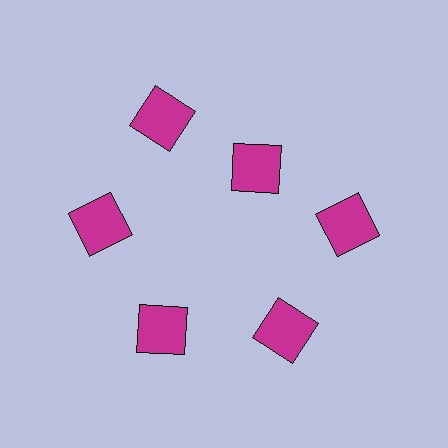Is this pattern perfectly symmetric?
No. The 6 magenta squares are arranged in a ring, but one element near the 1 o'clock position is pulled inward toward the center, breaking the 6-fold rotational symmetry.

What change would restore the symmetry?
The symmetry would be restored by moving it outward, back onto the ring so that all 6 squares sit at equal angles and equal distance from the center.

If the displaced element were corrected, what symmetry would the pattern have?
It would have 6-fold rotational symmetry — the pattern would map onto itself every 60 degrees.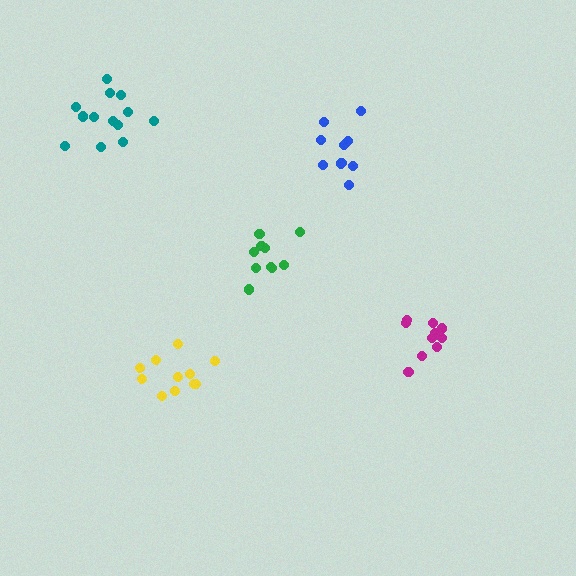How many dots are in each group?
Group 1: 11 dots, Group 2: 10 dots, Group 3: 11 dots, Group 4: 10 dots, Group 5: 13 dots (55 total).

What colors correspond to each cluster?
The clusters are colored: magenta, blue, yellow, green, teal.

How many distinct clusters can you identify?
There are 5 distinct clusters.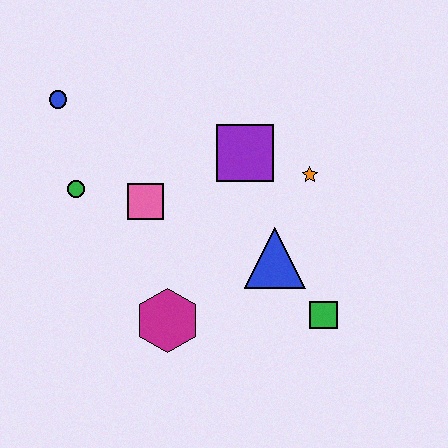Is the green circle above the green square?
Yes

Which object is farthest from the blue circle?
The green square is farthest from the blue circle.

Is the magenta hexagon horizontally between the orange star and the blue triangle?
No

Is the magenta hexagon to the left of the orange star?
Yes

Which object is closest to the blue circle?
The green circle is closest to the blue circle.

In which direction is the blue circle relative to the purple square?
The blue circle is to the left of the purple square.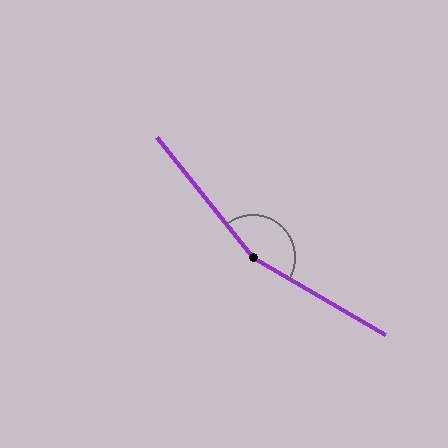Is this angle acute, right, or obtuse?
It is obtuse.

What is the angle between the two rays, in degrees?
Approximately 159 degrees.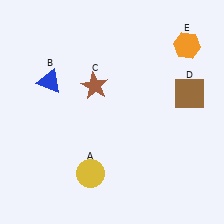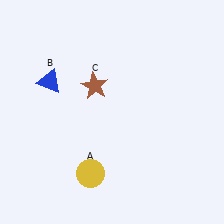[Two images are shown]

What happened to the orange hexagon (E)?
The orange hexagon (E) was removed in Image 2. It was in the top-right area of Image 1.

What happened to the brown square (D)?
The brown square (D) was removed in Image 2. It was in the top-right area of Image 1.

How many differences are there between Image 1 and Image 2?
There are 2 differences between the two images.